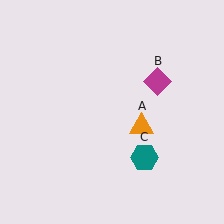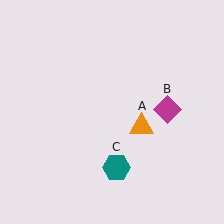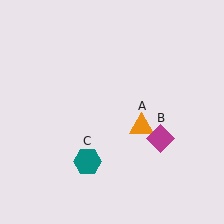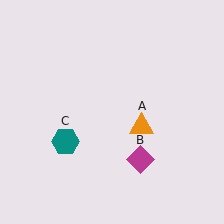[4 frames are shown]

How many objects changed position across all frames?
2 objects changed position: magenta diamond (object B), teal hexagon (object C).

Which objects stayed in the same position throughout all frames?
Orange triangle (object A) remained stationary.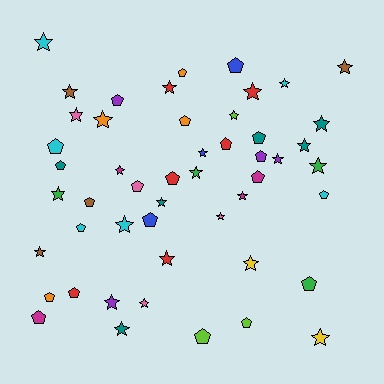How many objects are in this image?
There are 50 objects.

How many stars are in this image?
There are 28 stars.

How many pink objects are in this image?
There are 4 pink objects.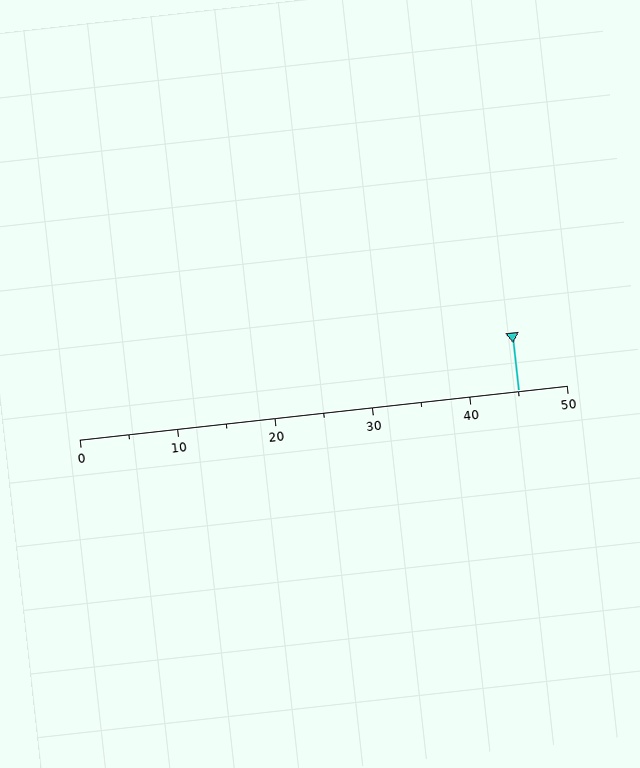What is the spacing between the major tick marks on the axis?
The major ticks are spaced 10 apart.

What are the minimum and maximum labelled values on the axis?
The axis runs from 0 to 50.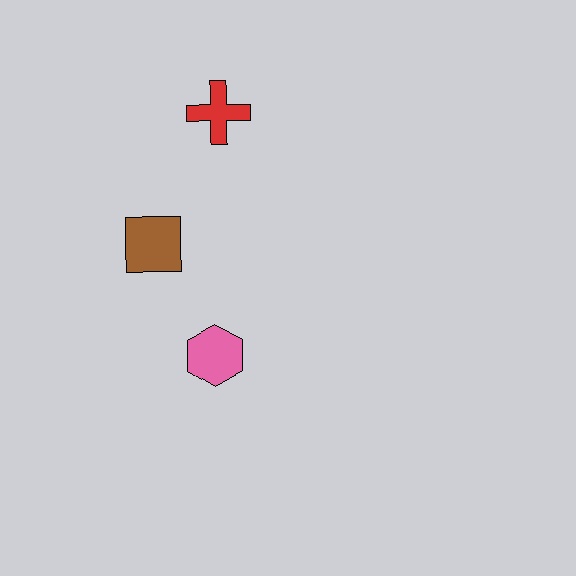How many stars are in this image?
There are no stars.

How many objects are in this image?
There are 3 objects.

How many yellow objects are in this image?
There are no yellow objects.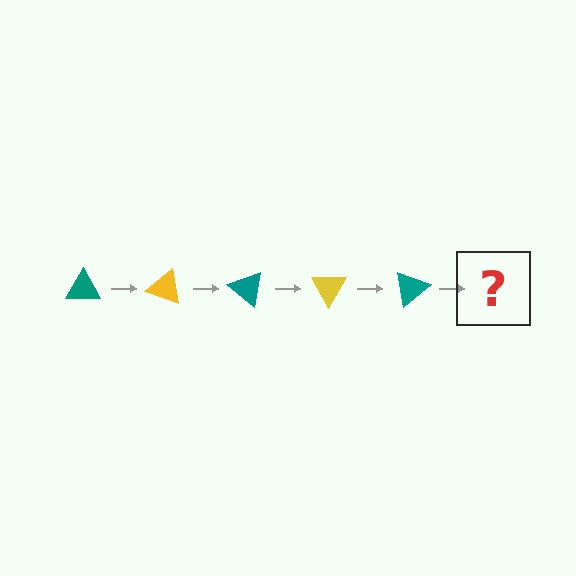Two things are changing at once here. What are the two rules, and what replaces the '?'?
The two rules are that it rotates 20 degrees each step and the color cycles through teal and yellow. The '?' should be a yellow triangle, rotated 100 degrees from the start.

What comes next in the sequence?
The next element should be a yellow triangle, rotated 100 degrees from the start.